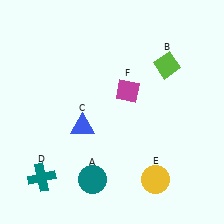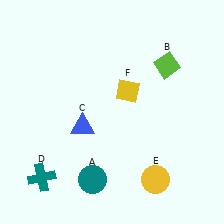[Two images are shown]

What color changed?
The diamond (F) changed from magenta in Image 1 to yellow in Image 2.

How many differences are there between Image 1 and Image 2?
There is 1 difference between the two images.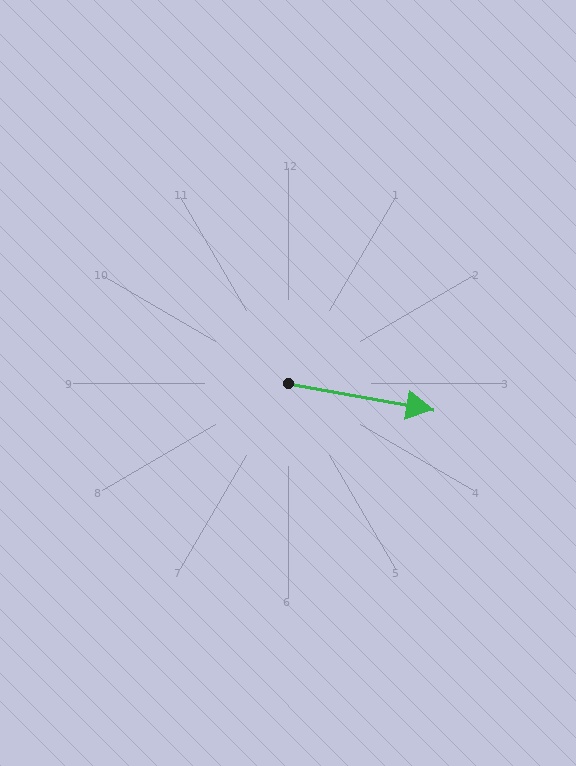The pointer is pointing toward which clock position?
Roughly 3 o'clock.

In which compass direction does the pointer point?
East.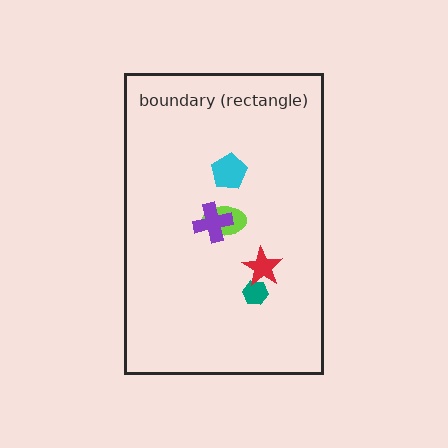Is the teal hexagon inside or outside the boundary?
Inside.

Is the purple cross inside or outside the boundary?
Inside.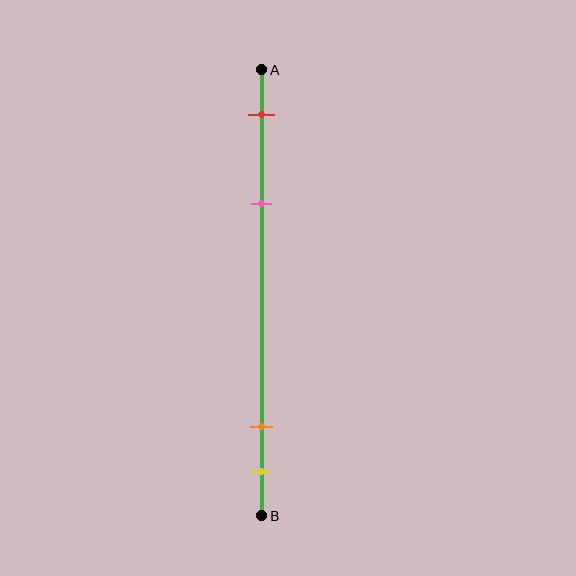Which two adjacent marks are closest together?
The orange and yellow marks are the closest adjacent pair.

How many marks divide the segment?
There are 4 marks dividing the segment.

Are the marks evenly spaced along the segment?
No, the marks are not evenly spaced.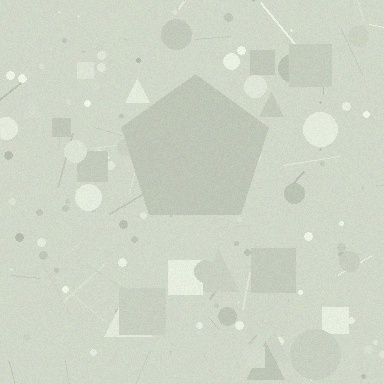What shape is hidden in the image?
A pentagon is hidden in the image.